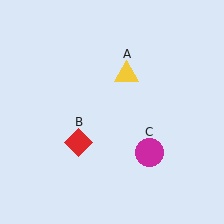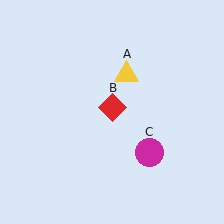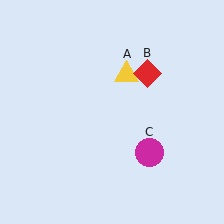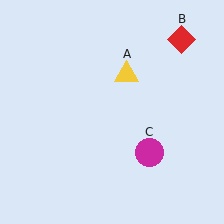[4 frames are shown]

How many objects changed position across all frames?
1 object changed position: red diamond (object B).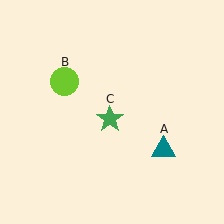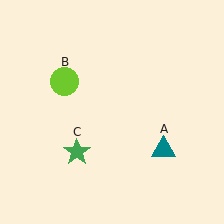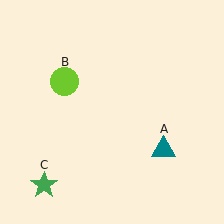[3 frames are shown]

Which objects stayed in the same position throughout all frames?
Teal triangle (object A) and lime circle (object B) remained stationary.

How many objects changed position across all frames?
1 object changed position: green star (object C).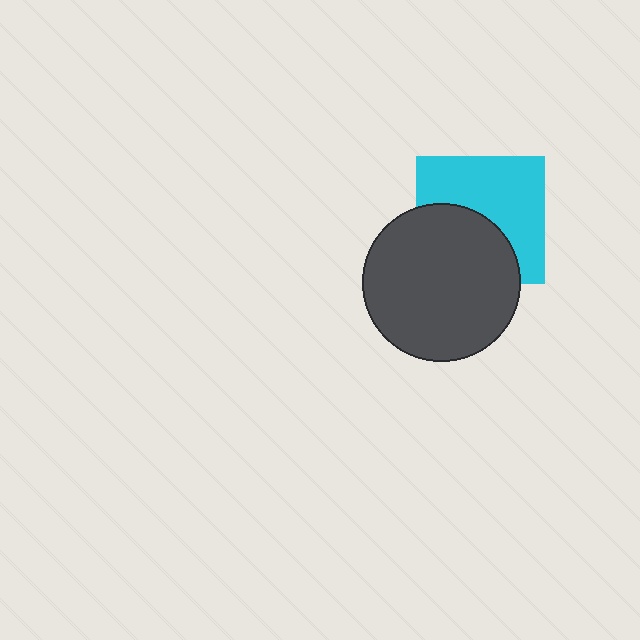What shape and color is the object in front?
The object in front is a dark gray circle.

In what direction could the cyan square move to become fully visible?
The cyan square could move up. That would shift it out from behind the dark gray circle entirely.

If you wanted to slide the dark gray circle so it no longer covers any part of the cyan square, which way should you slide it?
Slide it down — that is the most direct way to separate the two shapes.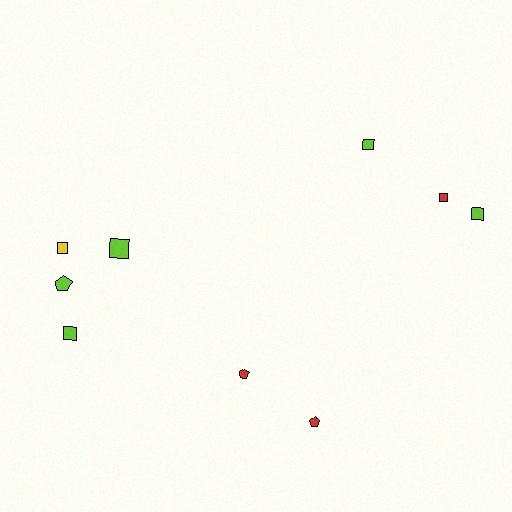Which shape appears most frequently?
Square, with 6 objects.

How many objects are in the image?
There are 9 objects.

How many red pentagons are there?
There are 2 red pentagons.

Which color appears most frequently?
Lime, with 5 objects.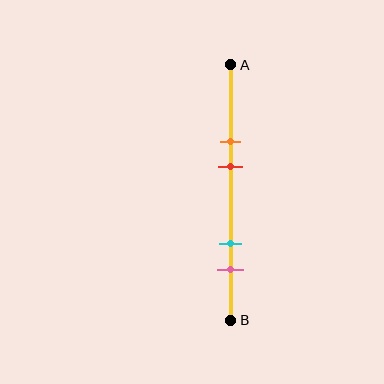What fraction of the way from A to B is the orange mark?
The orange mark is approximately 30% (0.3) of the way from A to B.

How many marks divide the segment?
There are 4 marks dividing the segment.